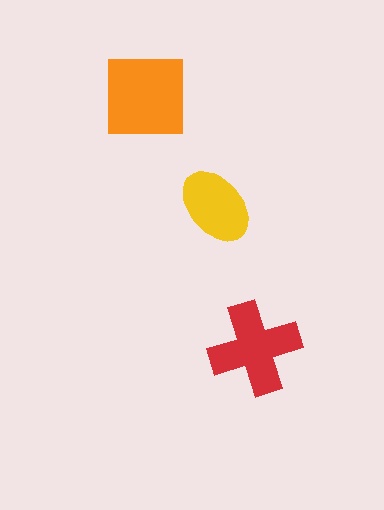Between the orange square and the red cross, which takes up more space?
The orange square.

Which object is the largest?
The orange square.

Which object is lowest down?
The red cross is bottommost.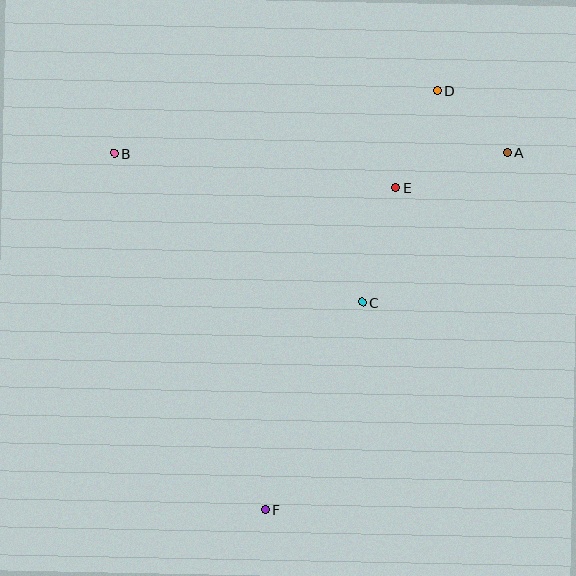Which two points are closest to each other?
Points A and D are closest to each other.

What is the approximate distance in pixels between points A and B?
The distance between A and B is approximately 393 pixels.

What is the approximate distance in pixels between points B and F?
The distance between B and F is approximately 387 pixels.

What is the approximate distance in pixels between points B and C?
The distance between B and C is approximately 289 pixels.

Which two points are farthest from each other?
Points D and F are farthest from each other.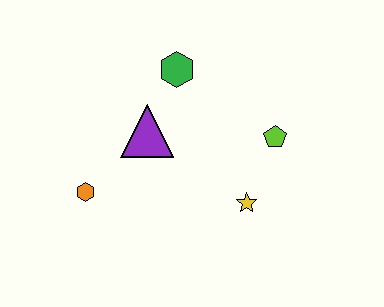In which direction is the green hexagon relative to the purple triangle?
The green hexagon is above the purple triangle.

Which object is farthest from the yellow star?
The orange hexagon is farthest from the yellow star.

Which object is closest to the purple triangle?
The green hexagon is closest to the purple triangle.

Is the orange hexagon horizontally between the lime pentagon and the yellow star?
No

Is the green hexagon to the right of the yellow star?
No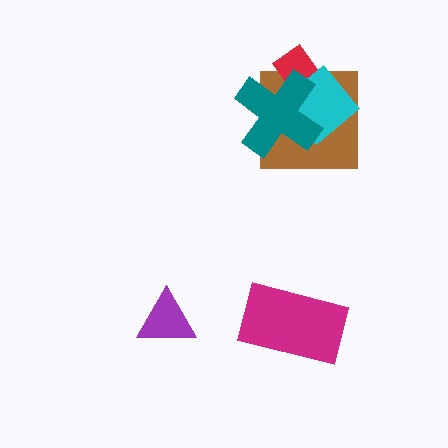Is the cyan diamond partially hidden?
Yes, it is partially covered by another shape.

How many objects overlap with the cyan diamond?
3 objects overlap with the cyan diamond.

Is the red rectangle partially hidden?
Yes, it is partially covered by another shape.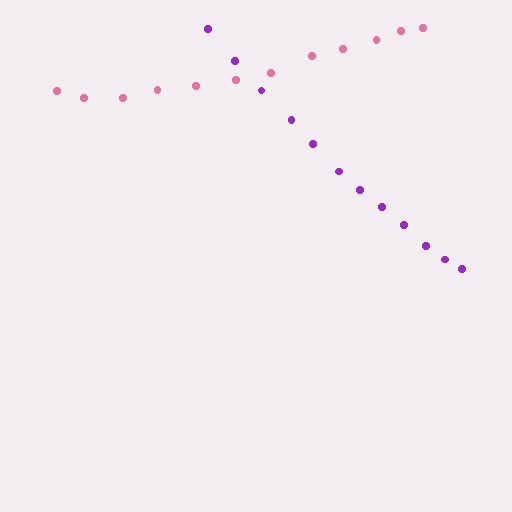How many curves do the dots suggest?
There are 2 distinct paths.